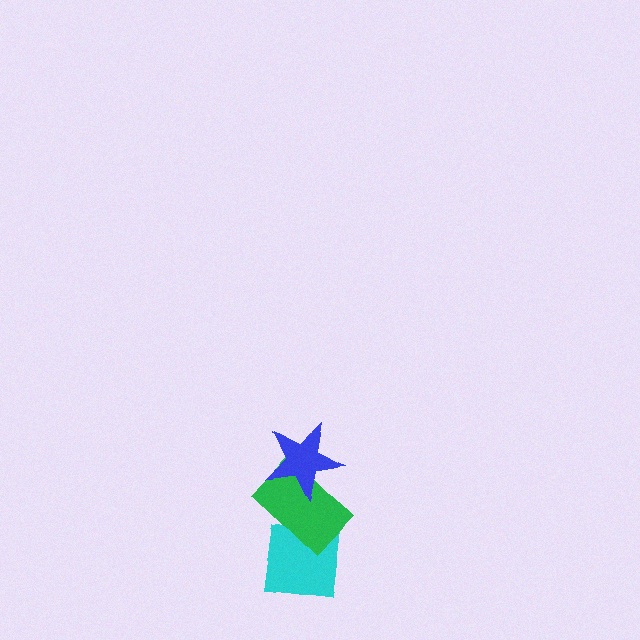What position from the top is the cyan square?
The cyan square is 3rd from the top.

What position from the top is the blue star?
The blue star is 1st from the top.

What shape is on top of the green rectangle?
The blue star is on top of the green rectangle.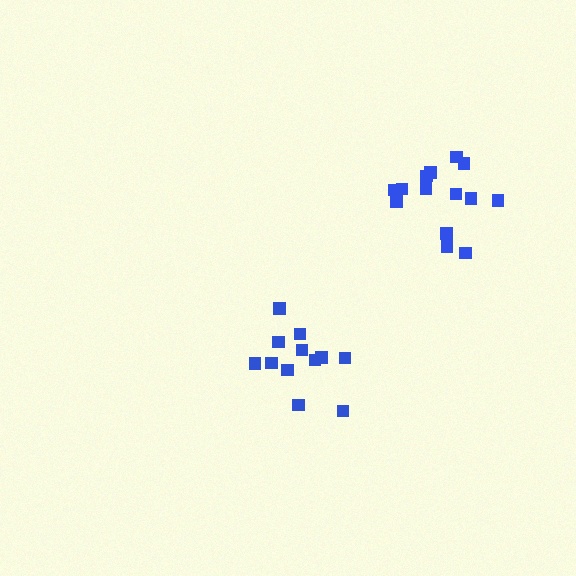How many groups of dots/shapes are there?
There are 2 groups.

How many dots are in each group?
Group 1: 14 dots, Group 2: 12 dots (26 total).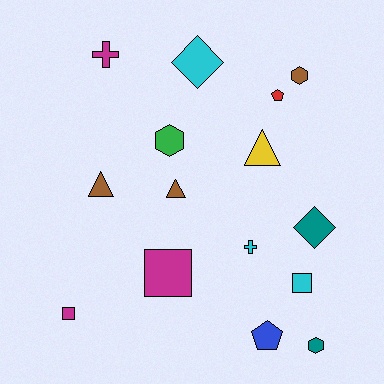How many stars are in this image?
There are no stars.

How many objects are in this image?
There are 15 objects.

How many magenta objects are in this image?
There are 3 magenta objects.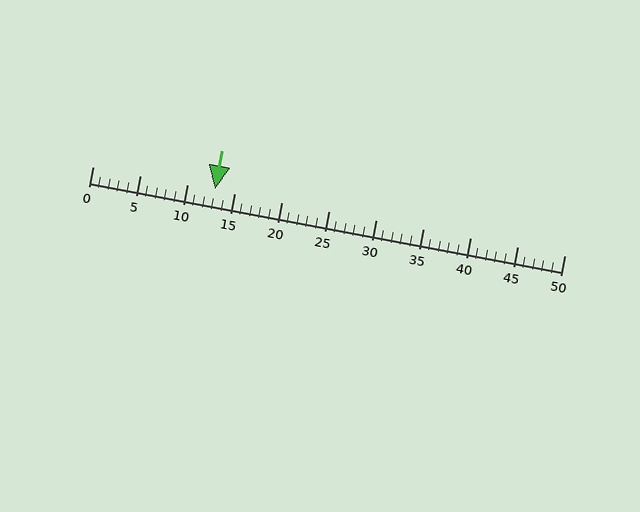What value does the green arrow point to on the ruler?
The green arrow points to approximately 13.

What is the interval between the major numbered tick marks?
The major tick marks are spaced 5 units apart.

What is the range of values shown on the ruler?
The ruler shows values from 0 to 50.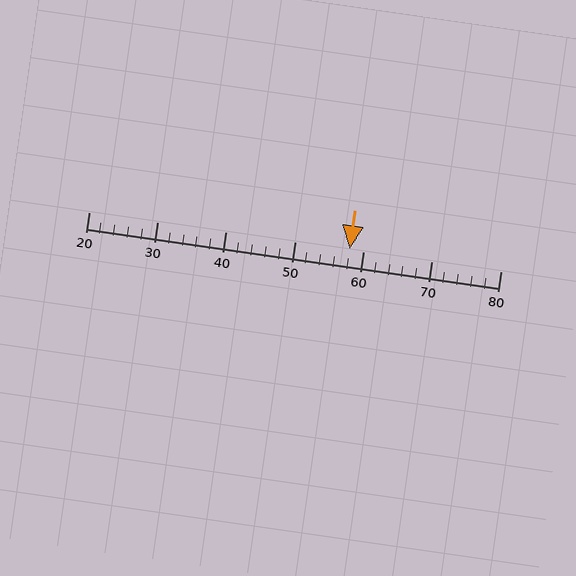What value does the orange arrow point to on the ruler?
The orange arrow points to approximately 58.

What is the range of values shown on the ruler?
The ruler shows values from 20 to 80.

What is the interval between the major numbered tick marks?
The major tick marks are spaced 10 units apart.